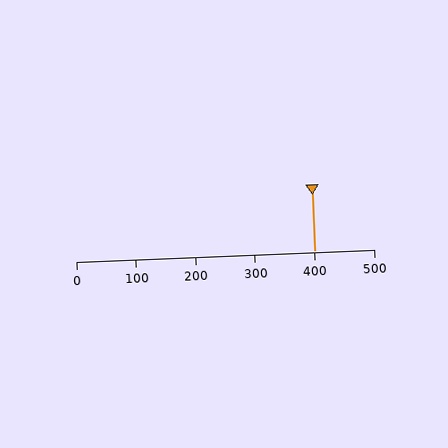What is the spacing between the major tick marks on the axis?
The major ticks are spaced 100 apart.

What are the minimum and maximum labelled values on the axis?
The axis runs from 0 to 500.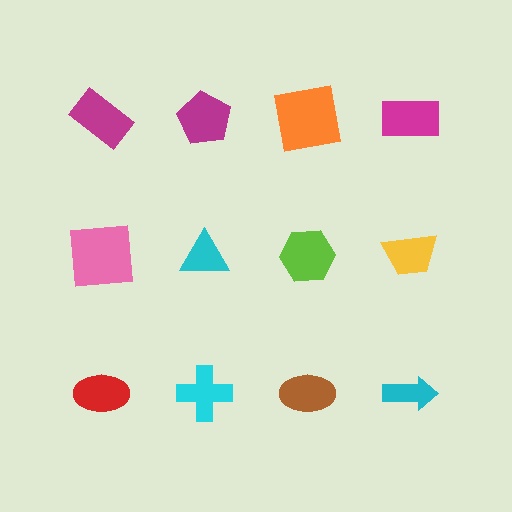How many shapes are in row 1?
4 shapes.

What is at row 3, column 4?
A cyan arrow.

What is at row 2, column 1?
A pink square.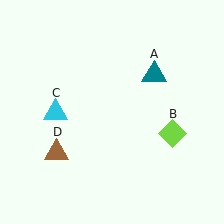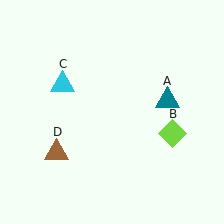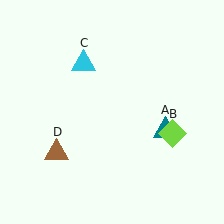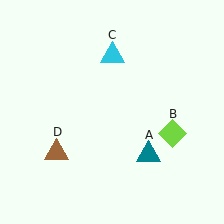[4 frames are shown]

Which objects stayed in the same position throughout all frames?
Lime diamond (object B) and brown triangle (object D) remained stationary.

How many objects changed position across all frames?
2 objects changed position: teal triangle (object A), cyan triangle (object C).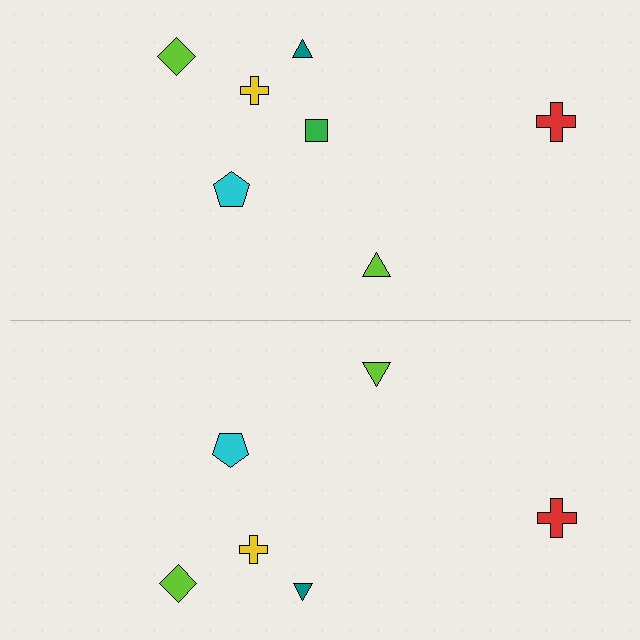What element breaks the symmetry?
A green square is missing from the bottom side.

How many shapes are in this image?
There are 13 shapes in this image.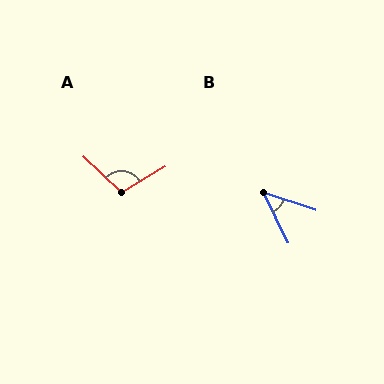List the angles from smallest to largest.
B (46°), A (106°).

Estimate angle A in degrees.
Approximately 106 degrees.